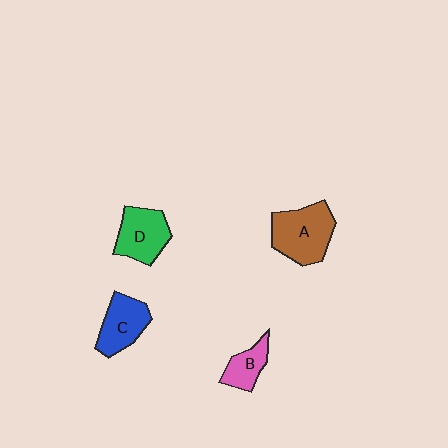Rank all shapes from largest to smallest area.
From largest to smallest: A (brown), D (green), C (blue), B (pink).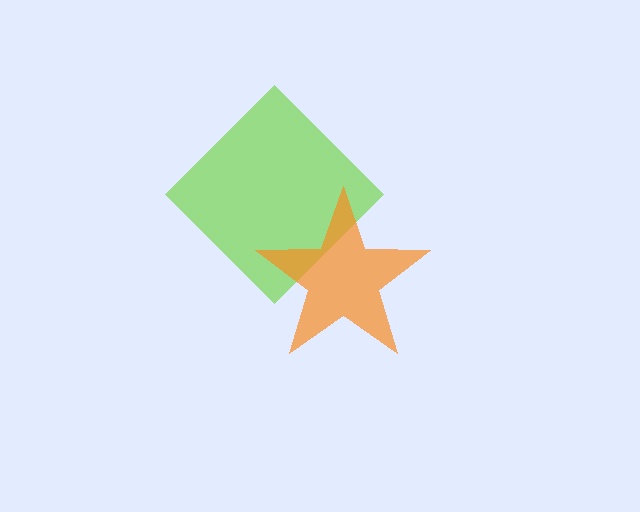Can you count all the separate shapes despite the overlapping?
Yes, there are 2 separate shapes.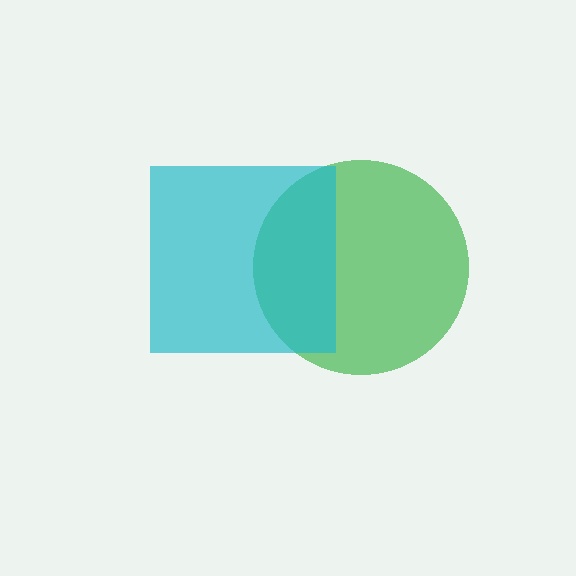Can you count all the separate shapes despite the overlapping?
Yes, there are 2 separate shapes.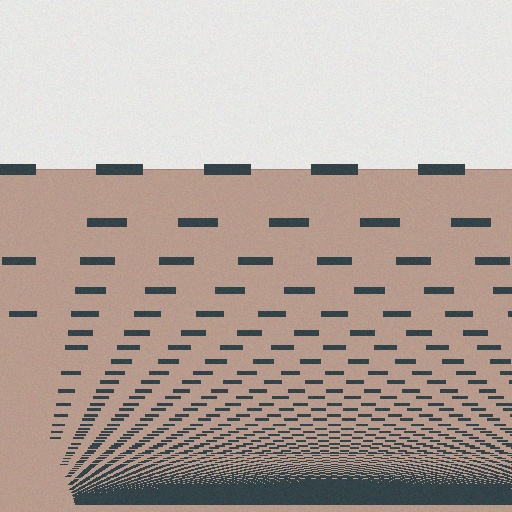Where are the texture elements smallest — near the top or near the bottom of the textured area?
Near the bottom.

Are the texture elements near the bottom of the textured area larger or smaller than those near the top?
Smaller. The gradient is inverted — elements near the bottom are smaller and denser.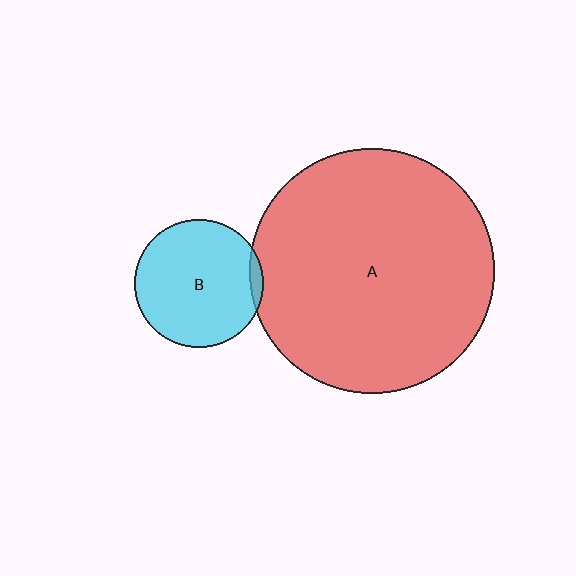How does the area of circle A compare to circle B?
Approximately 3.6 times.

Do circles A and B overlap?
Yes.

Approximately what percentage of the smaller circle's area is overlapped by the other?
Approximately 5%.